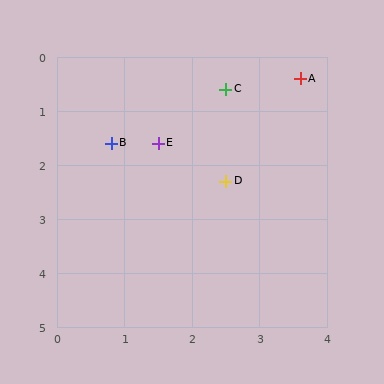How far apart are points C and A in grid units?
Points C and A are about 1.1 grid units apart.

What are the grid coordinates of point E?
Point E is at approximately (1.5, 1.6).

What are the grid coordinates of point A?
Point A is at approximately (3.6, 0.4).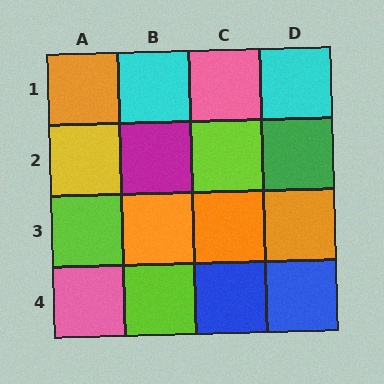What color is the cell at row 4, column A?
Pink.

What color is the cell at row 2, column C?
Lime.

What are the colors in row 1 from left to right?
Orange, cyan, pink, cyan.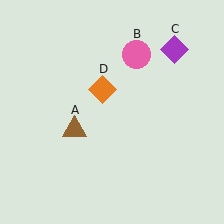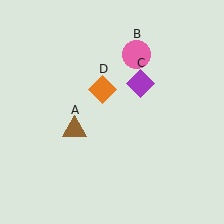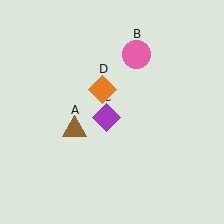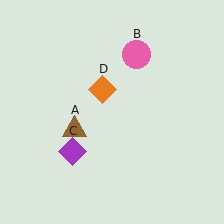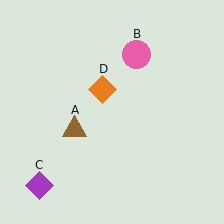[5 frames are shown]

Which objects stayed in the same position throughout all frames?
Brown triangle (object A) and pink circle (object B) and orange diamond (object D) remained stationary.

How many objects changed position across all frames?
1 object changed position: purple diamond (object C).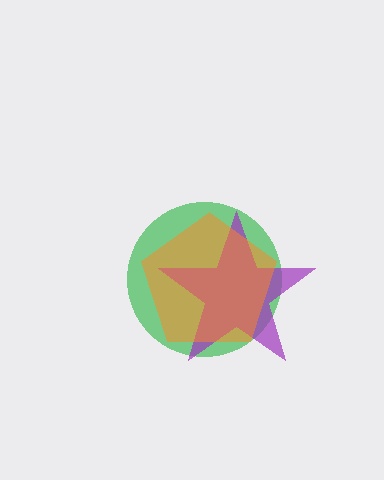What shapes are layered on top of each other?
The layered shapes are: a green circle, a purple star, an orange pentagon.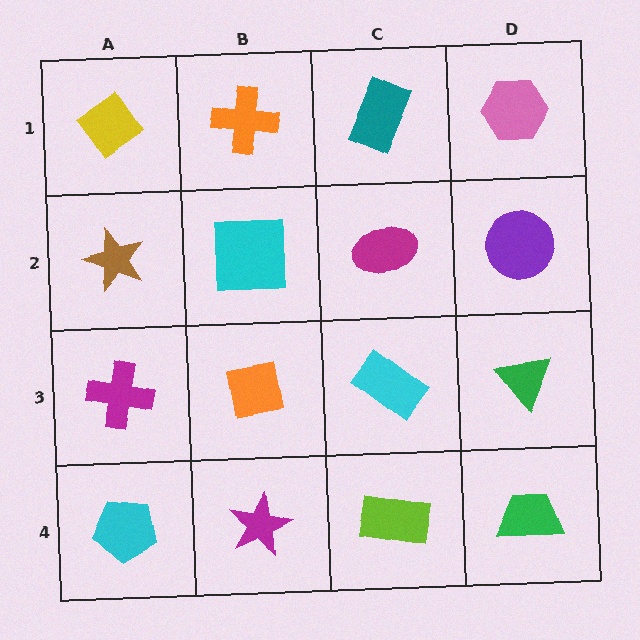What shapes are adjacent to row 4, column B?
An orange square (row 3, column B), a cyan pentagon (row 4, column A), a lime rectangle (row 4, column C).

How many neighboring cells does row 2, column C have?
4.